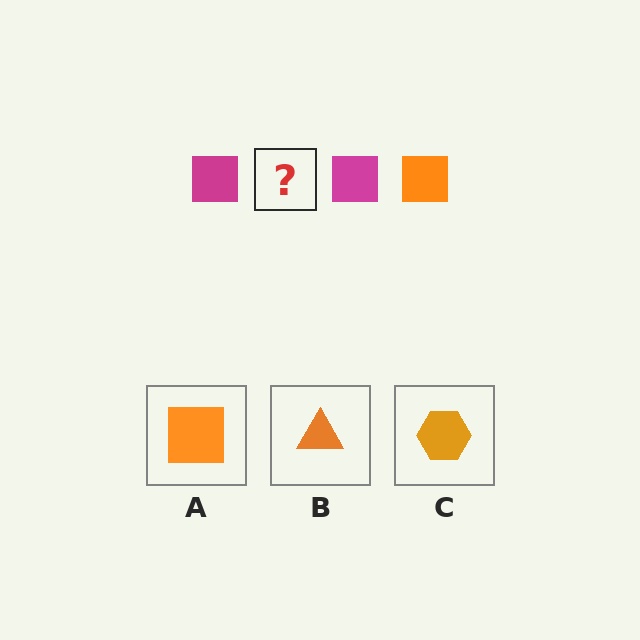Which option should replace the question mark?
Option A.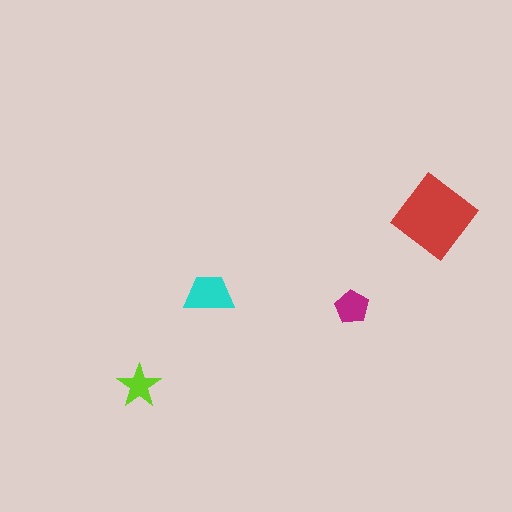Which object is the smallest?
The lime star.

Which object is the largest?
The red diamond.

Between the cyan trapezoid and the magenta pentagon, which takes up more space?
The cyan trapezoid.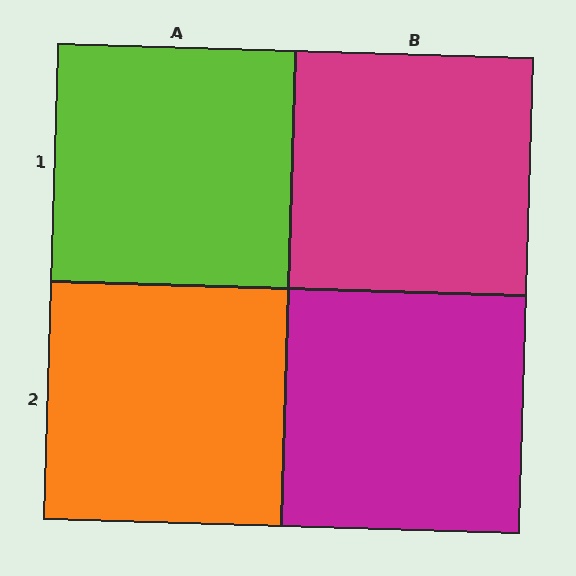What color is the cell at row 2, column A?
Orange.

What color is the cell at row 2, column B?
Magenta.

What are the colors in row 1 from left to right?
Lime, magenta.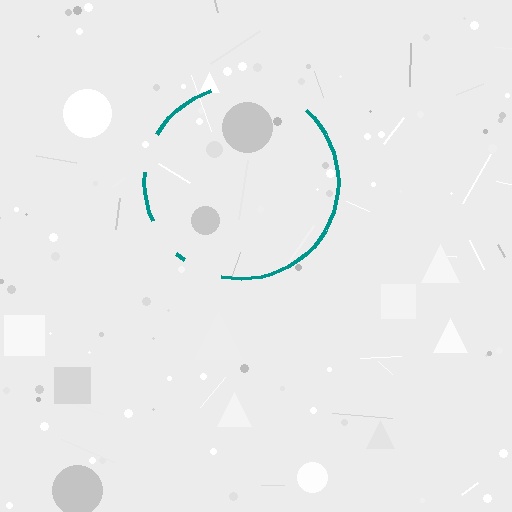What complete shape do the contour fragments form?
The contour fragments form a circle.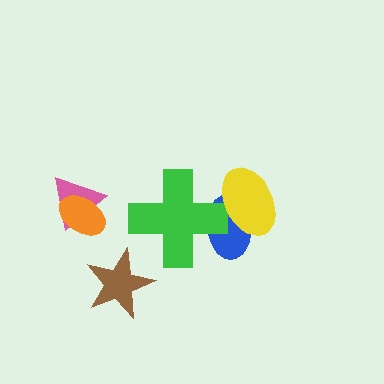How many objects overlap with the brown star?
0 objects overlap with the brown star.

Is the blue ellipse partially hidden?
Yes, it is partially covered by another shape.